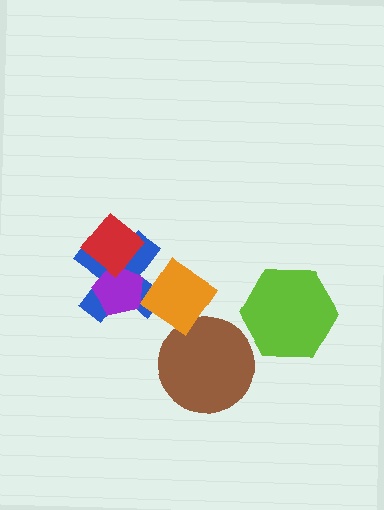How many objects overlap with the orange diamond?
2 objects overlap with the orange diamond.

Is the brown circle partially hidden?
Yes, it is partially covered by another shape.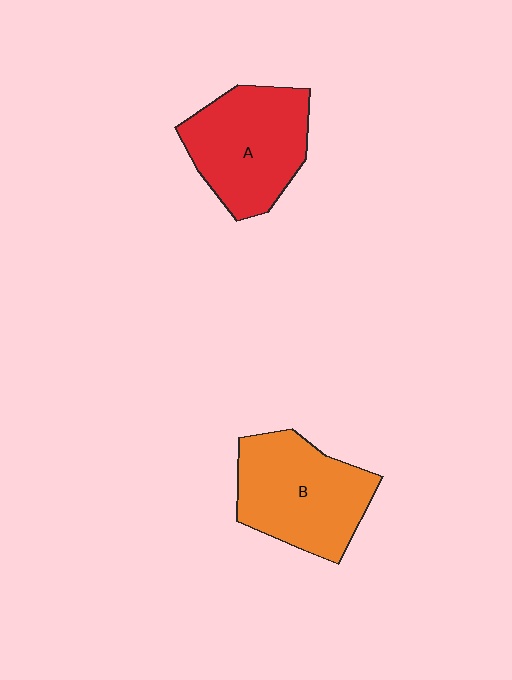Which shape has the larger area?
Shape B (orange).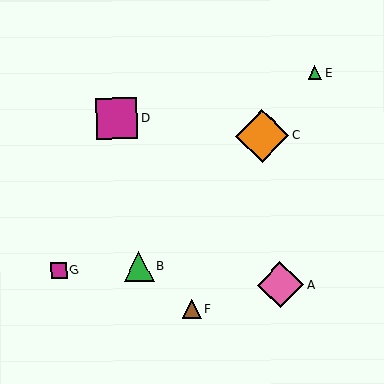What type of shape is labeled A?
Shape A is a pink diamond.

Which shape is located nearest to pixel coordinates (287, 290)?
The pink diamond (labeled A) at (280, 285) is nearest to that location.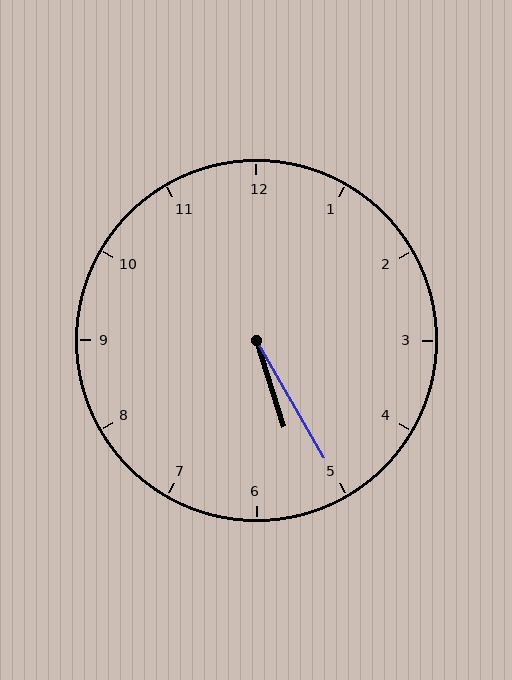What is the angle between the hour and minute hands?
Approximately 12 degrees.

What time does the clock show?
5:25.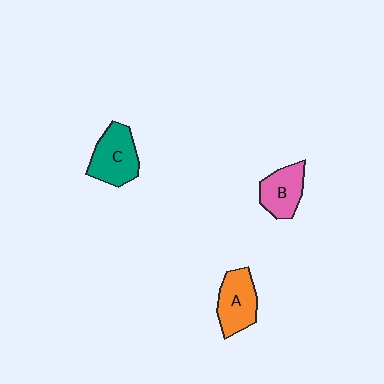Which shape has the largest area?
Shape C (teal).